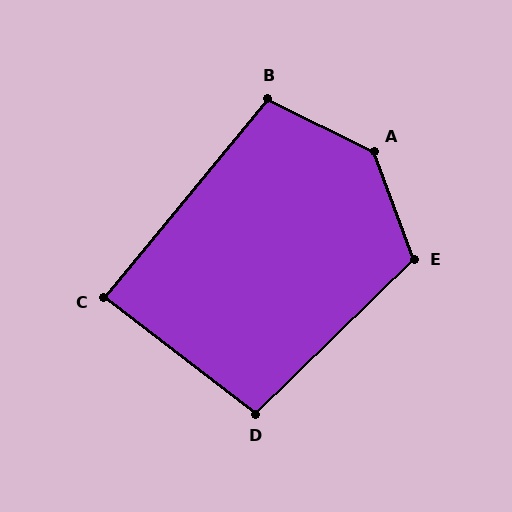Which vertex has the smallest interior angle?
C, at approximately 88 degrees.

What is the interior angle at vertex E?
Approximately 114 degrees (obtuse).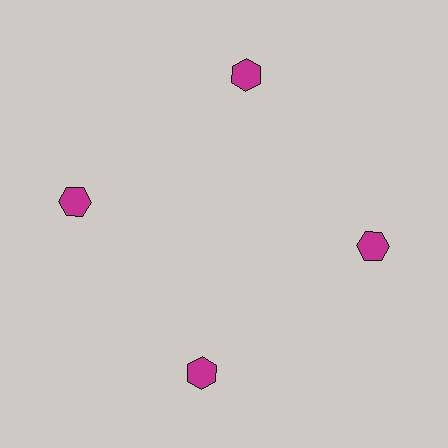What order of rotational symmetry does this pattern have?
This pattern has 4-fold rotational symmetry.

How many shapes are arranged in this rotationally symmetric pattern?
There are 4 shapes, arranged in 4 groups of 1.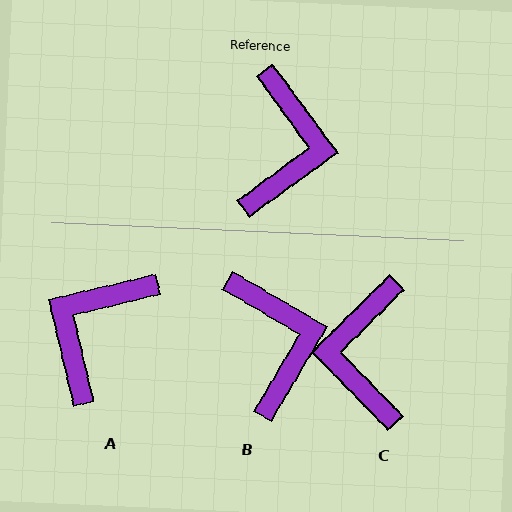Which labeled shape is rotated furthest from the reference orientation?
C, about 172 degrees away.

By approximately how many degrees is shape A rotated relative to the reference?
Approximately 157 degrees counter-clockwise.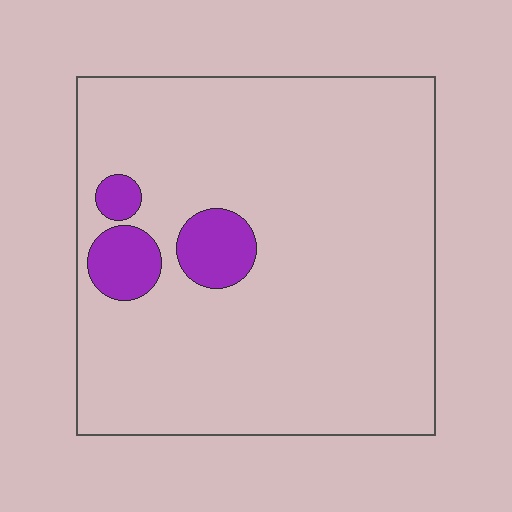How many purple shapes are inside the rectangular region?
3.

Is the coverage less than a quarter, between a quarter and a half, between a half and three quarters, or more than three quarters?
Less than a quarter.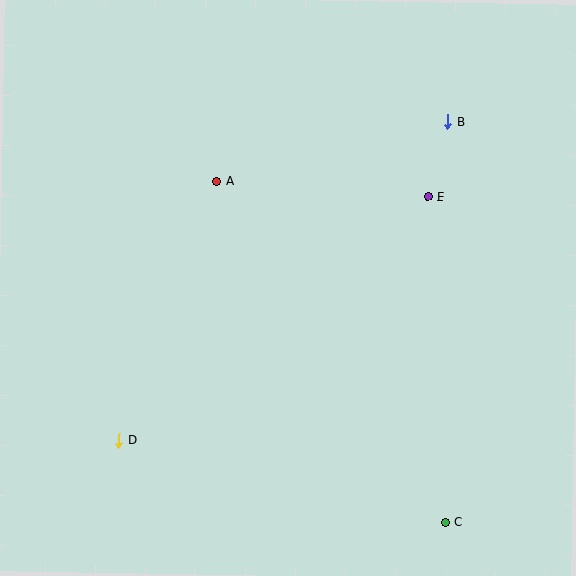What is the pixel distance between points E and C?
The distance between E and C is 326 pixels.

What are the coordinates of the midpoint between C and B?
The midpoint between C and B is at (446, 322).